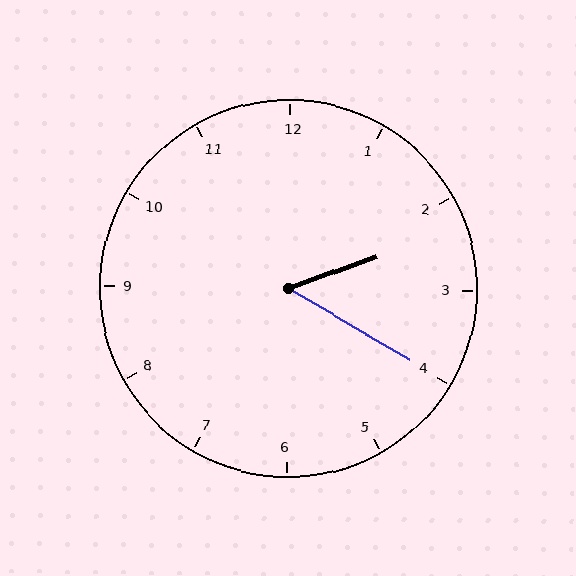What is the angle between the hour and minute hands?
Approximately 50 degrees.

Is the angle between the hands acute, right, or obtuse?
It is acute.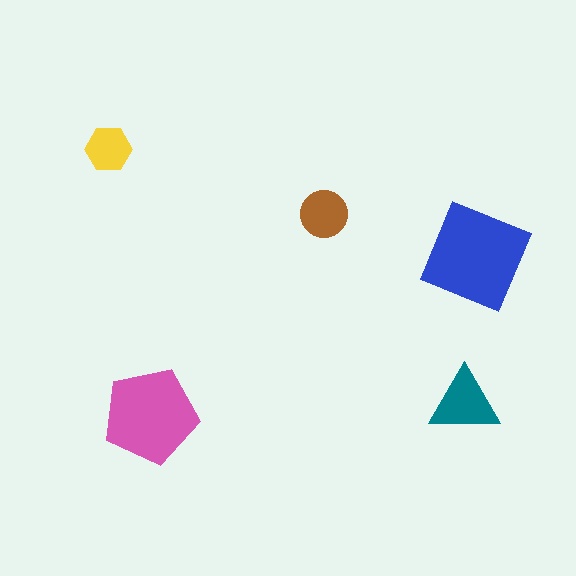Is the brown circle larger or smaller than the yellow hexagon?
Larger.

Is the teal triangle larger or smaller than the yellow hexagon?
Larger.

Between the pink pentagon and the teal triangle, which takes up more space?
The pink pentagon.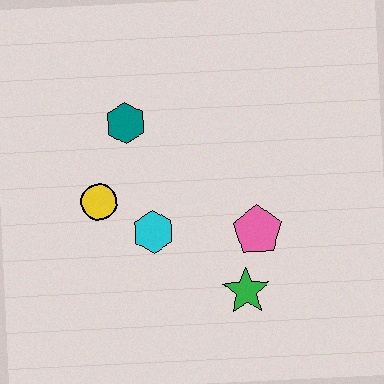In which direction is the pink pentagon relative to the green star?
The pink pentagon is above the green star.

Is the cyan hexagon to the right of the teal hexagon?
Yes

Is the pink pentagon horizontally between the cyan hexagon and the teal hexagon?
No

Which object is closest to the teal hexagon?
The yellow circle is closest to the teal hexagon.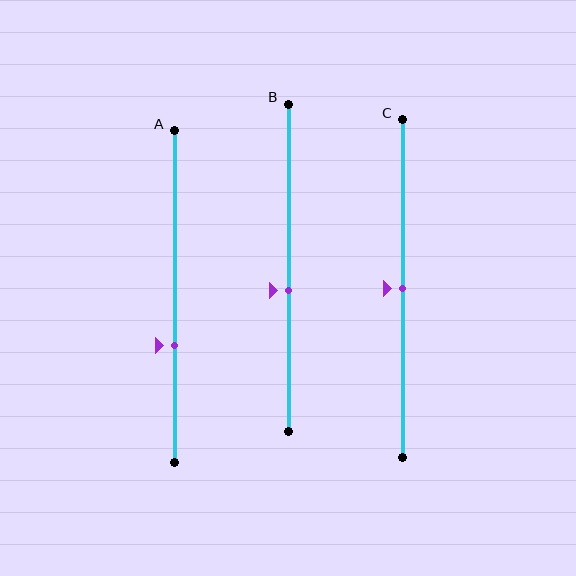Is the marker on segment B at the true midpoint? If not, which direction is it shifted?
No, the marker on segment B is shifted downward by about 7% of the segment length.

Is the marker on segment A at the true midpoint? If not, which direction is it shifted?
No, the marker on segment A is shifted downward by about 15% of the segment length.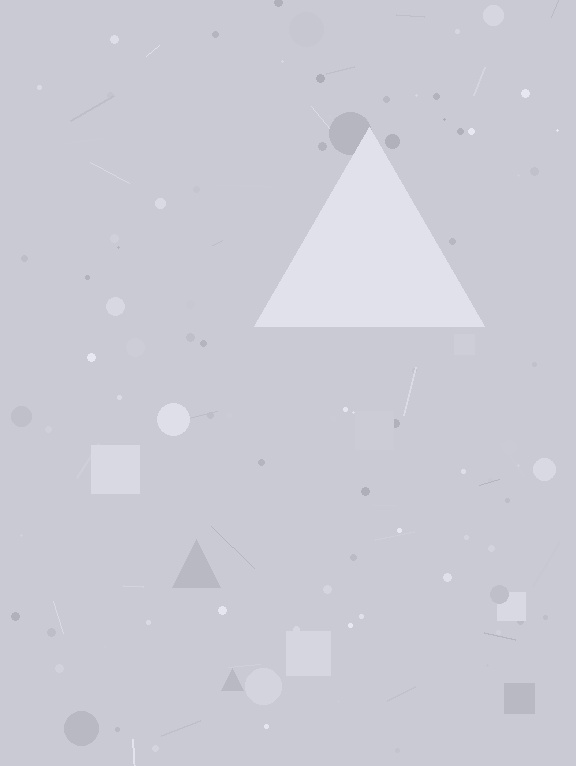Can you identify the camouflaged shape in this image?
The camouflaged shape is a triangle.